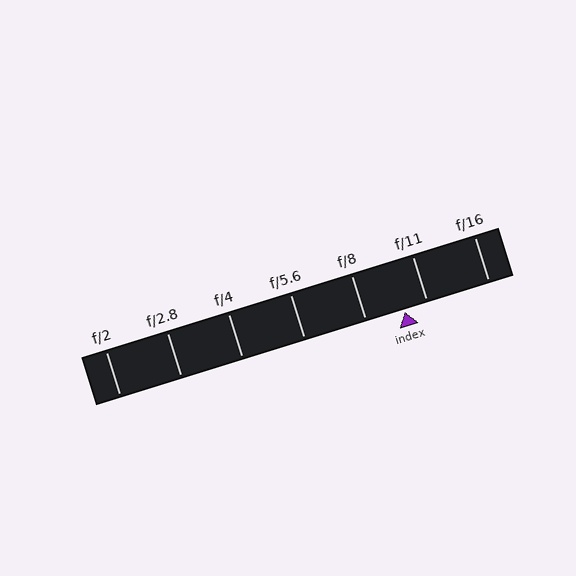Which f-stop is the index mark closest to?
The index mark is closest to f/11.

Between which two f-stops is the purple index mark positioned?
The index mark is between f/8 and f/11.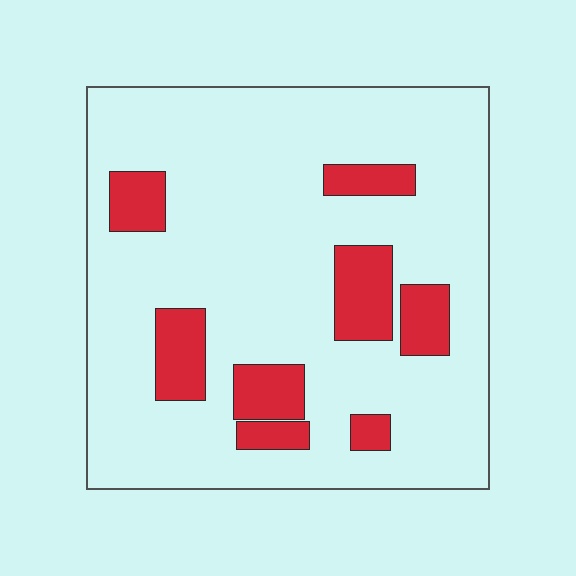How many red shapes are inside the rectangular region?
8.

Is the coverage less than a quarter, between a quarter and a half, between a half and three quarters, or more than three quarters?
Less than a quarter.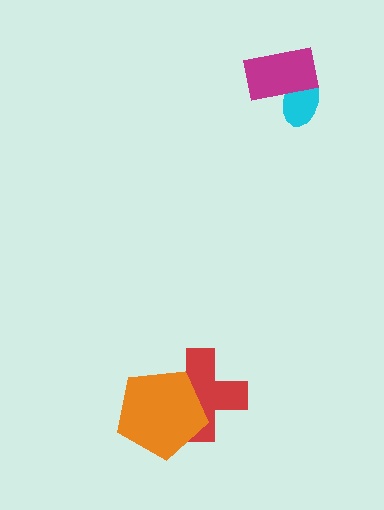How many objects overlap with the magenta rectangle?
1 object overlaps with the magenta rectangle.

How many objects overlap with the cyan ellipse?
1 object overlaps with the cyan ellipse.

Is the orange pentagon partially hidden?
No, no other shape covers it.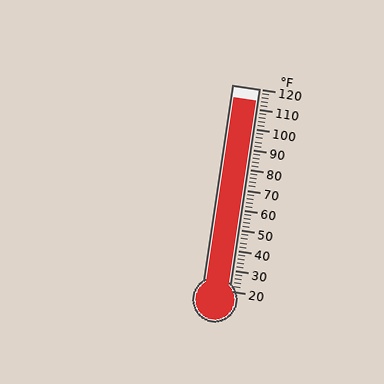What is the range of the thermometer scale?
The thermometer scale ranges from 20°F to 120°F.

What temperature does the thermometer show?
The thermometer shows approximately 114°F.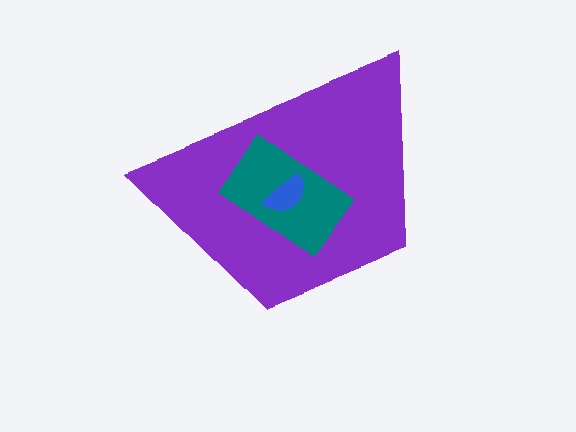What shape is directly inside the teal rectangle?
The blue semicircle.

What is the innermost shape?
The blue semicircle.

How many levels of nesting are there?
3.